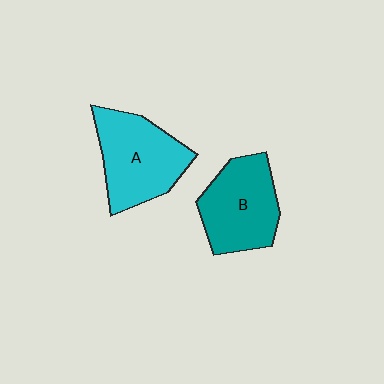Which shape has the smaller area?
Shape B (teal).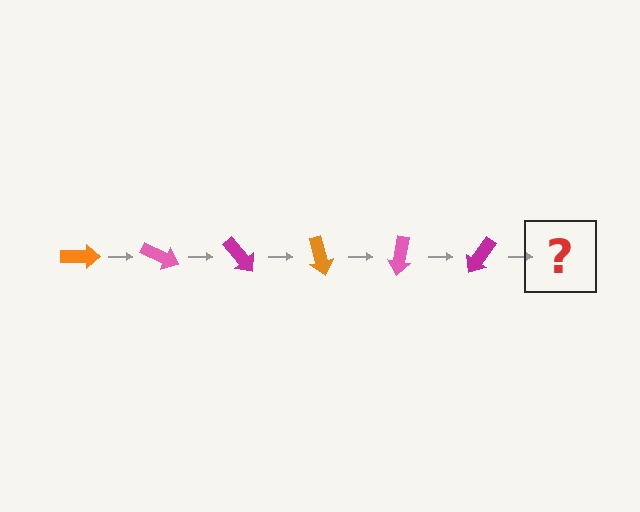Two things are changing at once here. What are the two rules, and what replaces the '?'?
The two rules are that it rotates 25 degrees each step and the color cycles through orange, pink, and magenta. The '?' should be an orange arrow, rotated 150 degrees from the start.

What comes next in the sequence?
The next element should be an orange arrow, rotated 150 degrees from the start.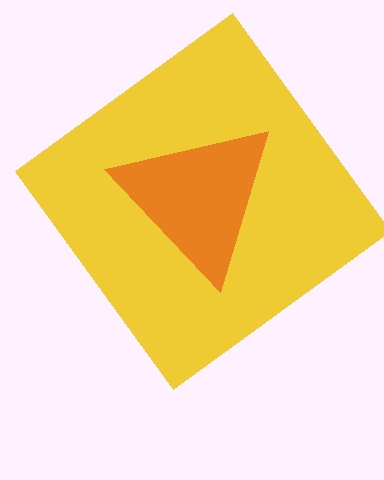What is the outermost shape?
The yellow diamond.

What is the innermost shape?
The orange triangle.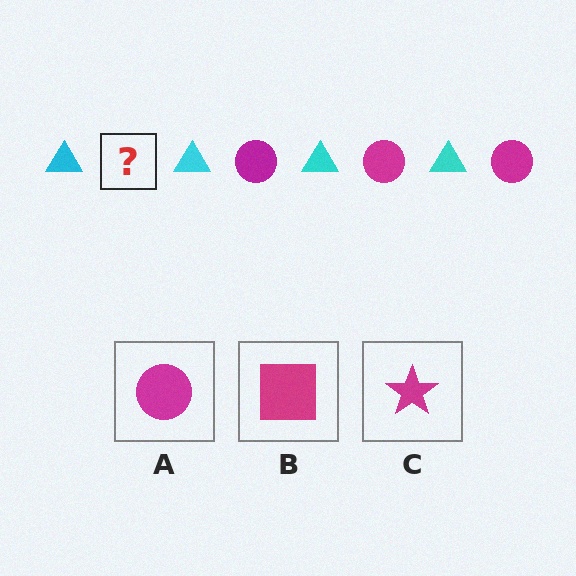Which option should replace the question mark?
Option A.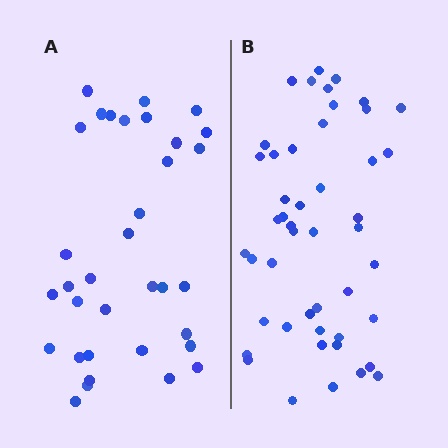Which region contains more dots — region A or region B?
Region B (the right region) has more dots.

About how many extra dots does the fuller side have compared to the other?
Region B has approximately 15 more dots than region A.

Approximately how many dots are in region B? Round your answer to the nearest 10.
About 50 dots. (The exact count is 47, which rounds to 50.)